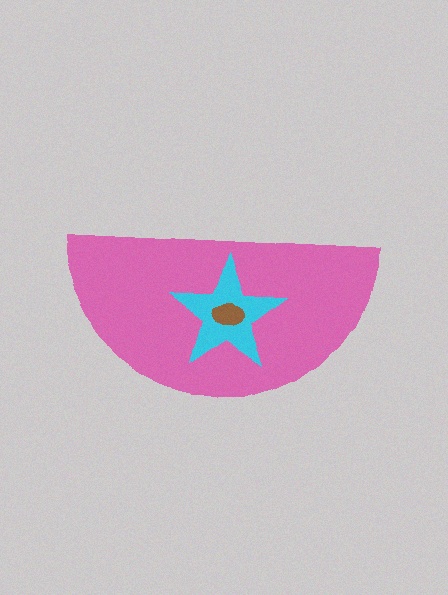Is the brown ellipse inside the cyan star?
Yes.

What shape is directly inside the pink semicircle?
The cyan star.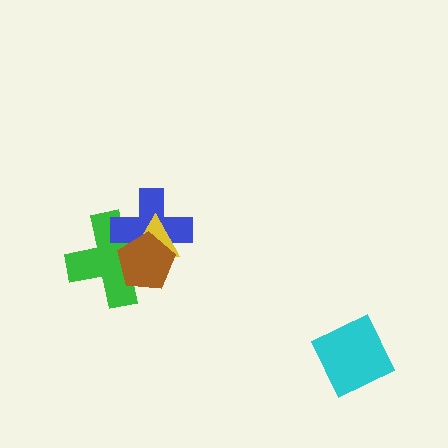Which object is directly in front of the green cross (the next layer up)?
The blue cross is directly in front of the green cross.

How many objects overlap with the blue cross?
3 objects overlap with the blue cross.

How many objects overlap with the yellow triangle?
3 objects overlap with the yellow triangle.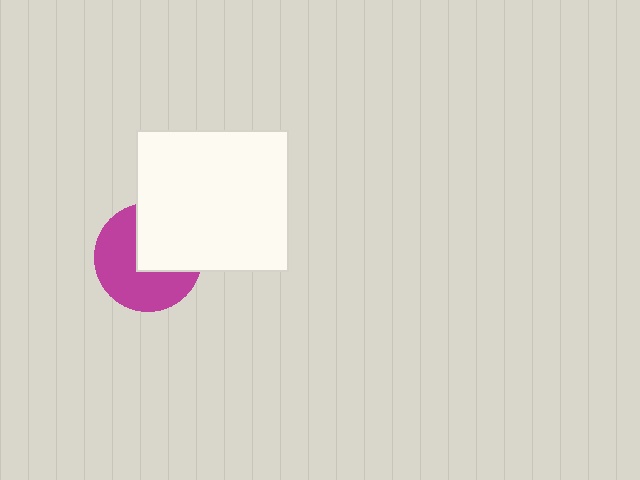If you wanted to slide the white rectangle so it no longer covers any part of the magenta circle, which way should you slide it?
Slide it toward the upper-right — that is the most direct way to separate the two shapes.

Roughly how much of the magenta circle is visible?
About half of it is visible (roughly 58%).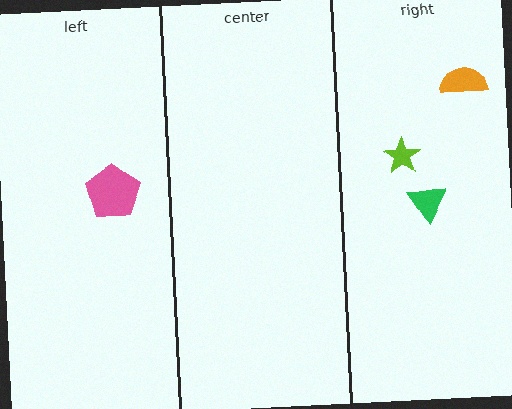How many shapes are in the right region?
3.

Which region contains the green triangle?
The right region.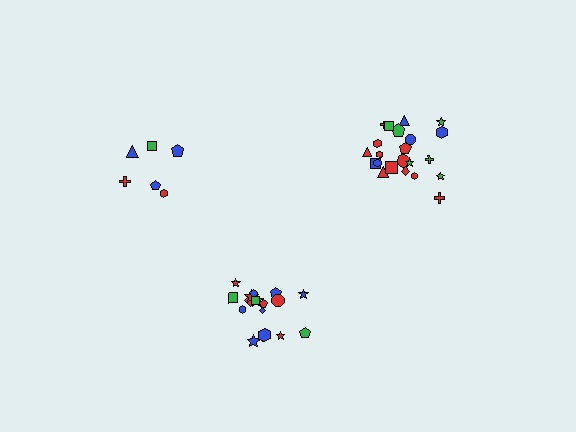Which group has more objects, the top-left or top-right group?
The top-right group.